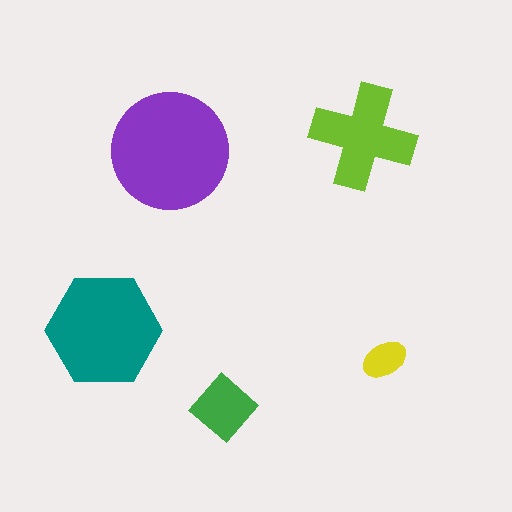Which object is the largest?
The purple circle.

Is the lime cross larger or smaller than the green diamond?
Larger.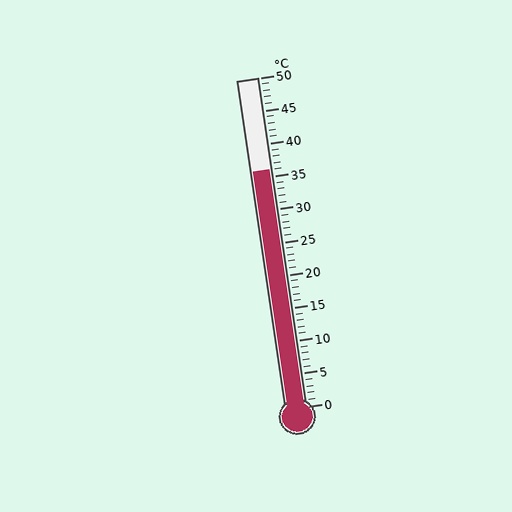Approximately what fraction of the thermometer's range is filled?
The thermometer is filled to approximately 70% of its range.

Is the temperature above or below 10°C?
The temperature is above 10°C.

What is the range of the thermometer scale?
The thermometer scale ranges from 0°C to 50°C.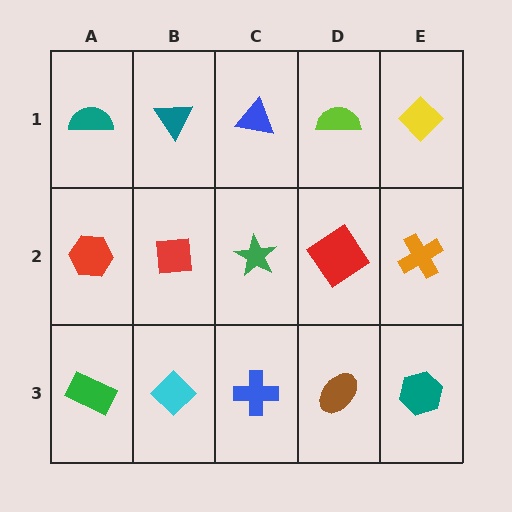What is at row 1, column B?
A teal triangle.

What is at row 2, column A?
A red hexagon.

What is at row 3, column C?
A blue cross.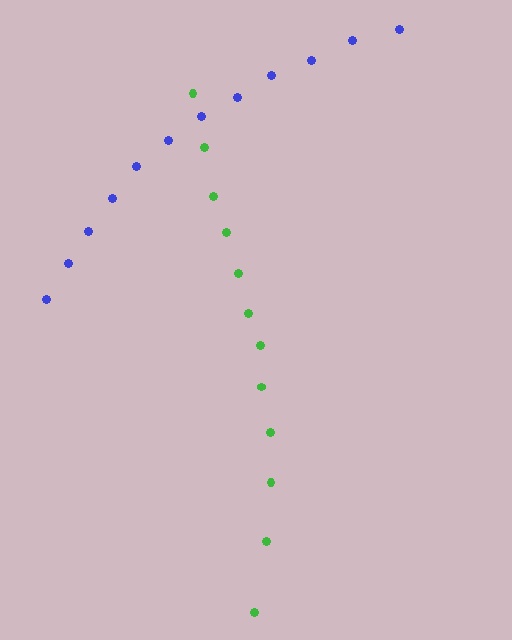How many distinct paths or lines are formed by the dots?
There are 2 distinct paths.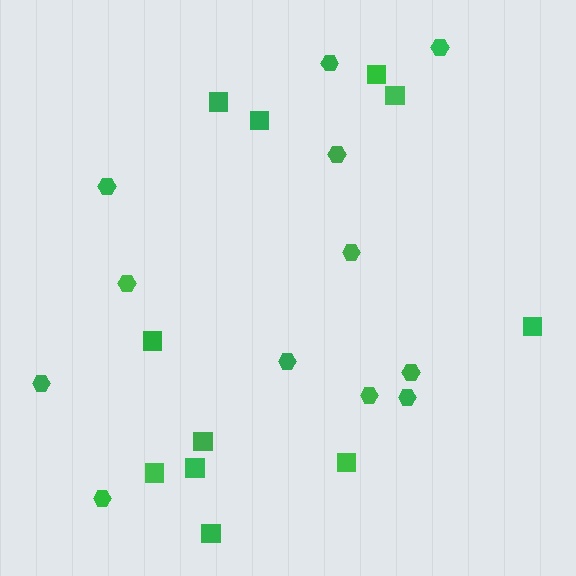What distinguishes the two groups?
There are 2 groups: one group of squares (11) and one group of hexagons (12).